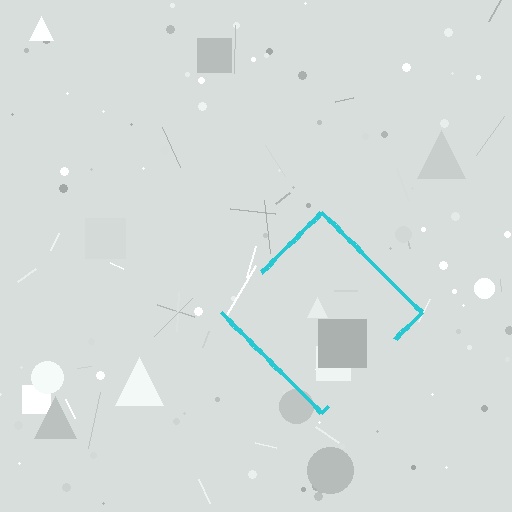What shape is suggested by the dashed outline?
The dashed outline suggests a diamond.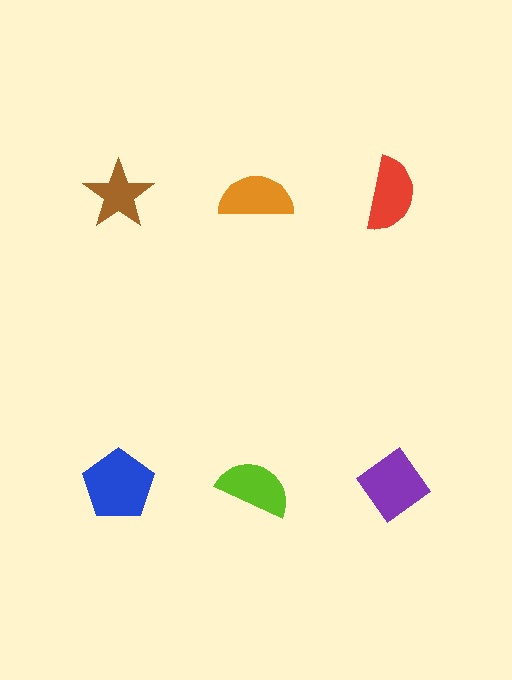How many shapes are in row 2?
3 shapes.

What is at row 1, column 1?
A brown star.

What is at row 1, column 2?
An orange semicircle.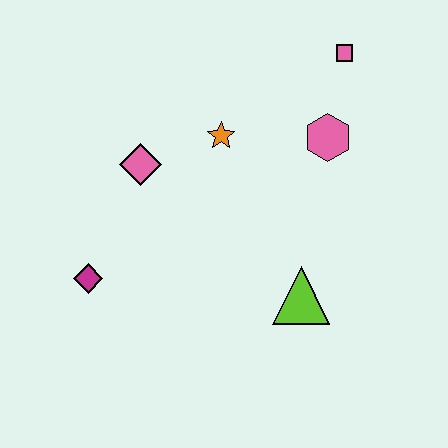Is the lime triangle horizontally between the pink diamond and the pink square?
Yes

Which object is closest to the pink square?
The pink hexagon is closest to the pink square.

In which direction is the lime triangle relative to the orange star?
The lime triangle is below the orange star.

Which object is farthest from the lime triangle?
The pink square is farthest from the lime triangle.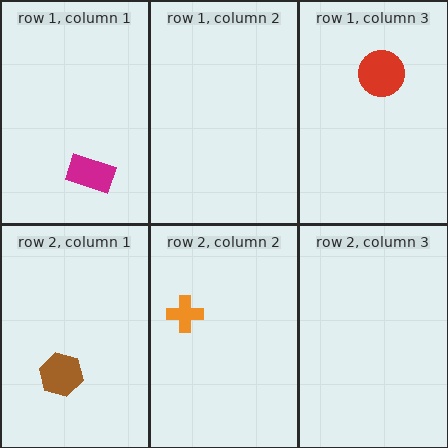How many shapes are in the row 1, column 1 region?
1.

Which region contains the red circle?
The row 1, column 3 region.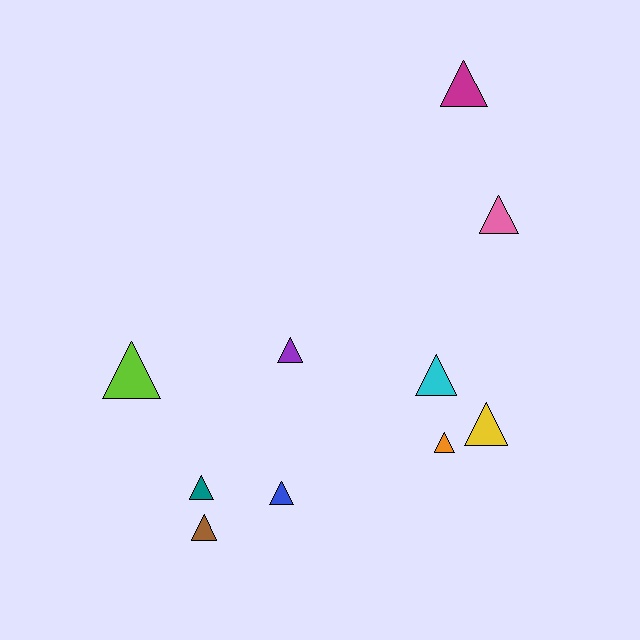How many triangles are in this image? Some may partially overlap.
There are 10 triangles.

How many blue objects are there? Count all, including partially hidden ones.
There is 1 blue object.